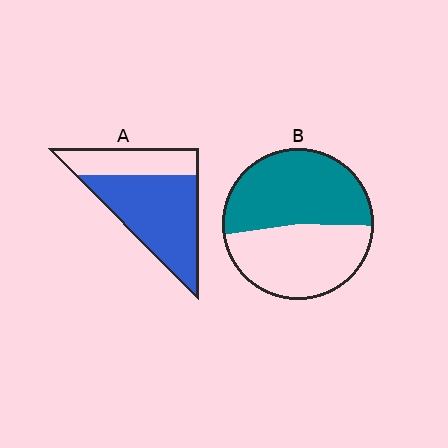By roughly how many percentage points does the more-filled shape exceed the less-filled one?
By roughly 15 percentage points (A over B).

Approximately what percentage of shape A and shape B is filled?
A is approximately 70% and B is approximately 55%.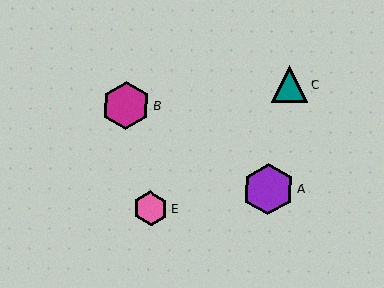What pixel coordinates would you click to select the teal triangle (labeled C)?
Click at (289, 84) to select the teal triangle C.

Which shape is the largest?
The purple hexagon (labeled A) is the largest.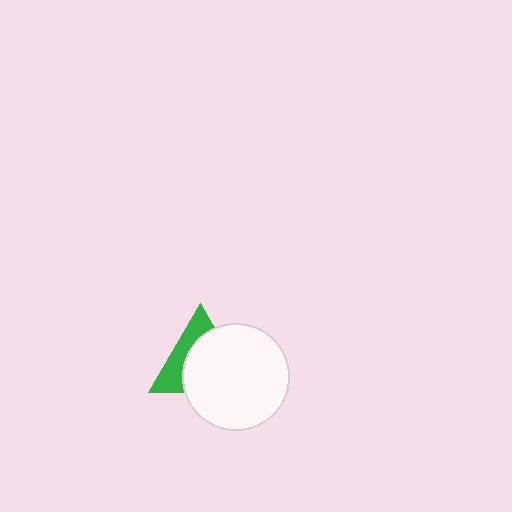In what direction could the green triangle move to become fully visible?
The green triangle could move toward the upper-left. That would shift it out from behind the white circle entirely.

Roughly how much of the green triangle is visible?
A small part of it is visible (roughly 38%).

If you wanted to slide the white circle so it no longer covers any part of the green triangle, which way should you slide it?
Slide it toward the lower-right — that is the most direct way to separate the two shapes.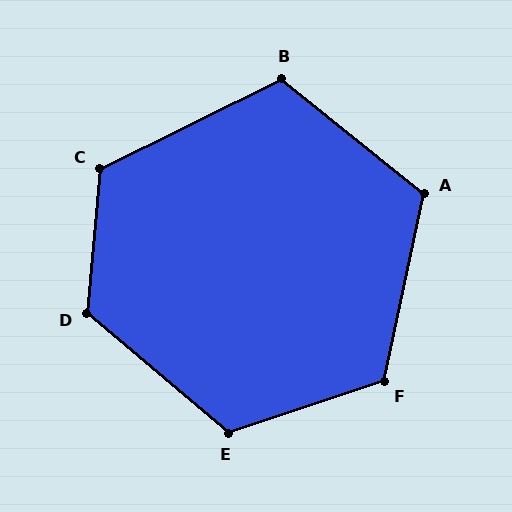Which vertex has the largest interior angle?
D, at approximately 125 degrees.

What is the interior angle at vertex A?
Approximately 117 degrees (obtuse).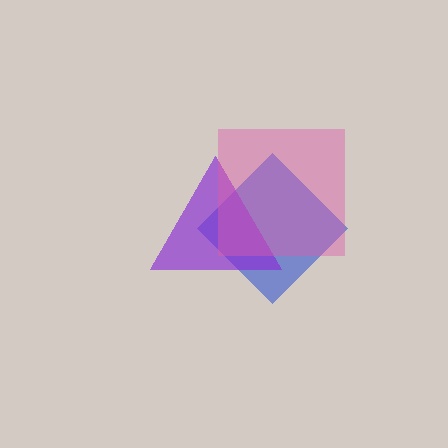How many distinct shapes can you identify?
There are 3 distinct shapes: a blue diamond, a purple triangle, a pink square.